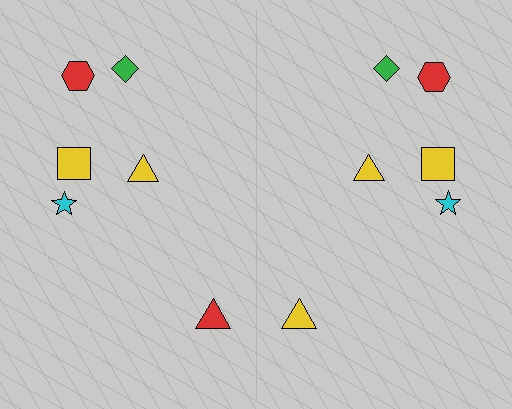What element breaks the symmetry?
The yellow triangle on the right side breaks the symmetry — its mirror counterpart is red.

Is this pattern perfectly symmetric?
No, the pattern is not perfectly symmetric. The yellow triangle on the right side breaks the symmetry — its mirror counterpart is red.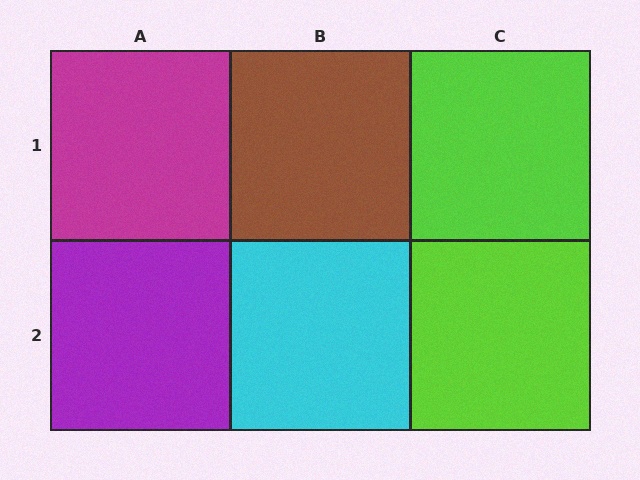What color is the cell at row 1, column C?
Lime.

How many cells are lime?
2 cells are lime.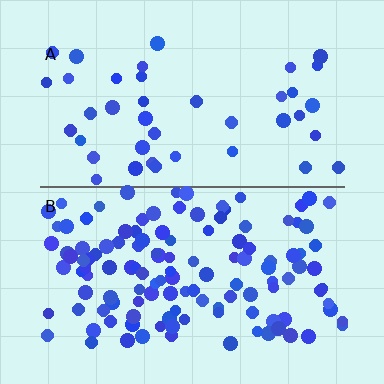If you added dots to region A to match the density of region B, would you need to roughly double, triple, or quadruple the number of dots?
Approximately triple.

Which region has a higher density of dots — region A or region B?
B (the bottom).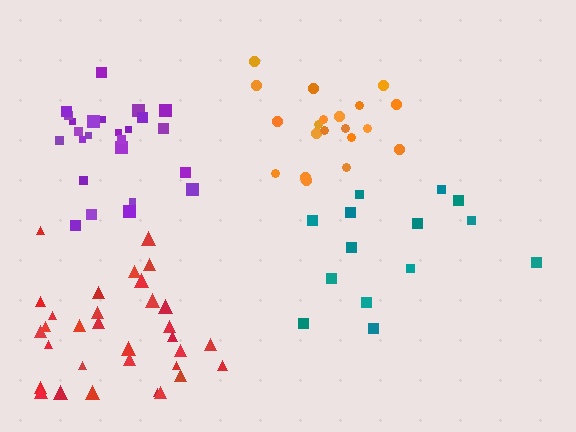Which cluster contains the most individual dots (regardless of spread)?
Red (34).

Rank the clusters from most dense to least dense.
orange, purple, red, teal.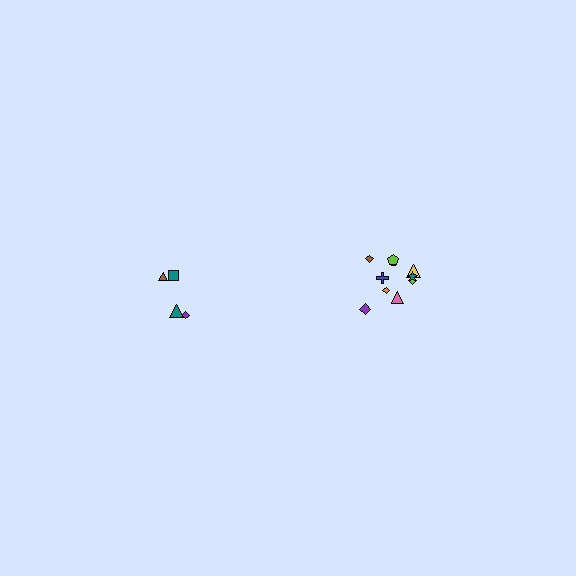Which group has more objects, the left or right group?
The right group.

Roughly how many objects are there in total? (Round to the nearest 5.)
Roughly 15 objects in total.